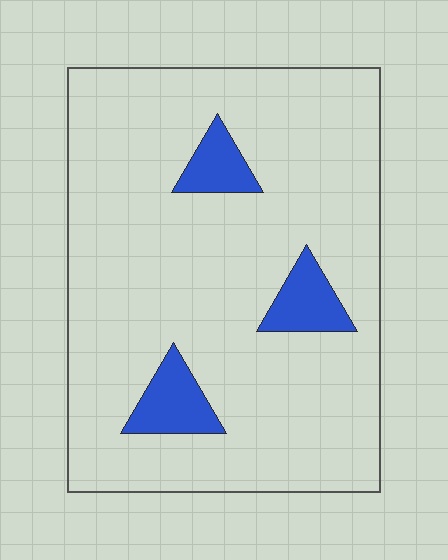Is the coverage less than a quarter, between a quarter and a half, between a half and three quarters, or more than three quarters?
Less than a quarter.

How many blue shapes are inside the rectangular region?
3.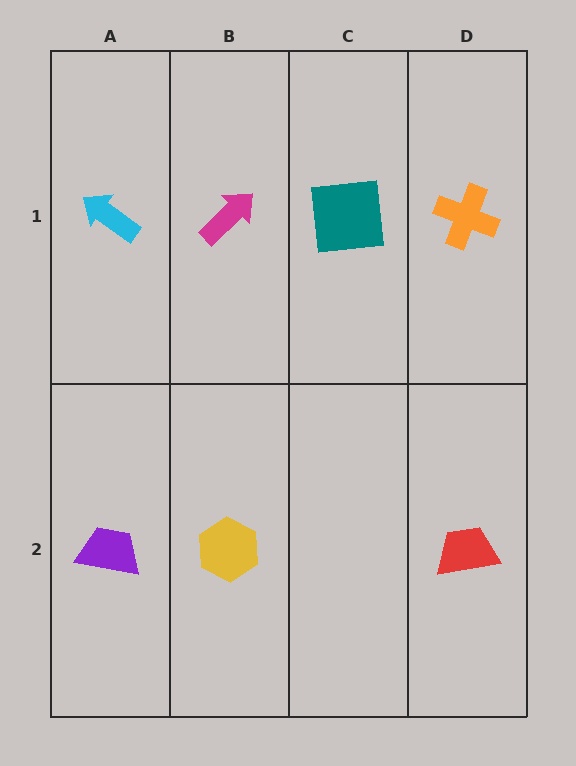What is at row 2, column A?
A purple trapezoid.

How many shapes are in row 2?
3 shapes.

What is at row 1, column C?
A teal square.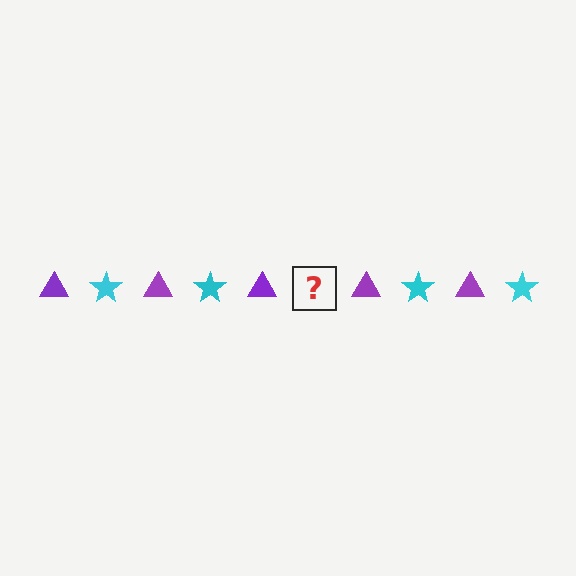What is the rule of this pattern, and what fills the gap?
The rule is that the pattern alternates between purple triangle and cyan star. The gap should be filled with a cyan star.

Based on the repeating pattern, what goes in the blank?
The blank should be a cyan star.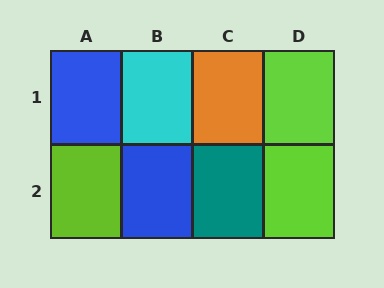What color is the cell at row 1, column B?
Cyan.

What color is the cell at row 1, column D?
Lime.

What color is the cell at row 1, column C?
Orange.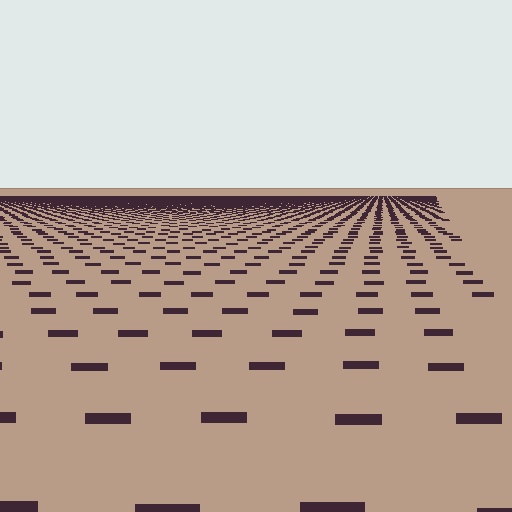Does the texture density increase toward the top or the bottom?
Density increases toward the top.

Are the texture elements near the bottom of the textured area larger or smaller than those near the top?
Larger. Near the bottom, elements are closer to the viewer and appear at a bigger on-screen size.